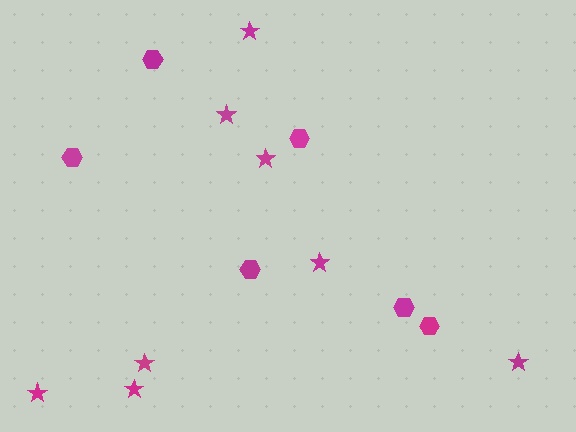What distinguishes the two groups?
There are 2 groups: one group of hexagons (6) and one group of stars (8).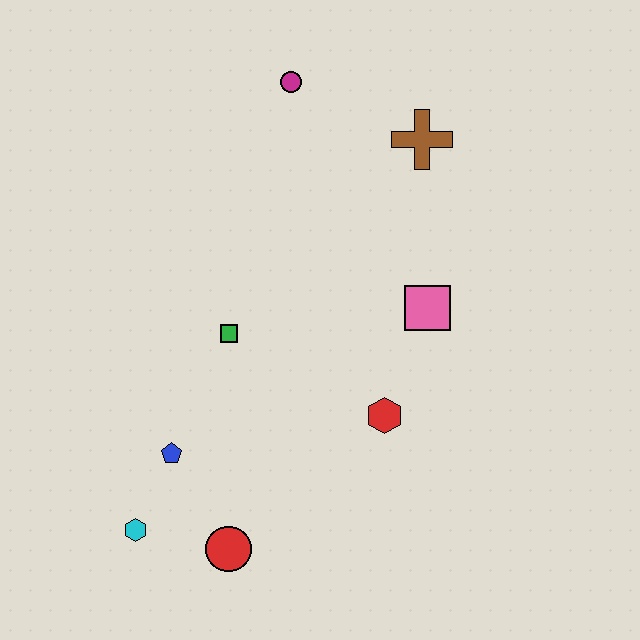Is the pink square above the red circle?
Yes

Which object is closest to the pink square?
The red hexagon is closest to the pink square.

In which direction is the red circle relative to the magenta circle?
The red circle is below the magenta circle.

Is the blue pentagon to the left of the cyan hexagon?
No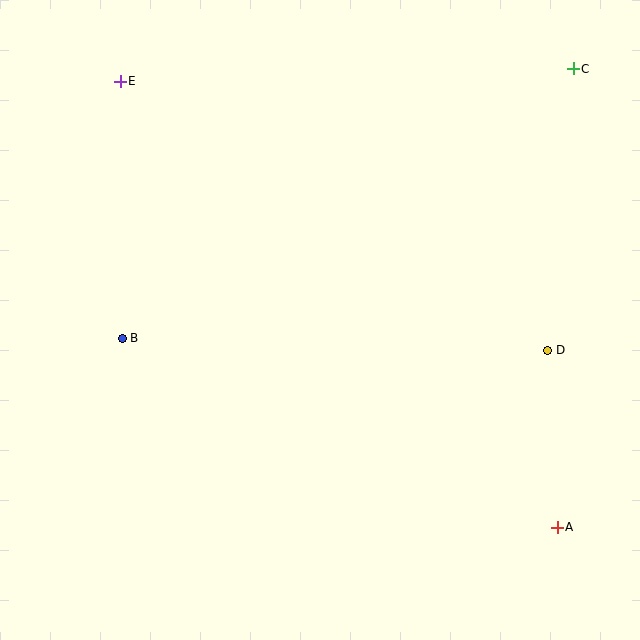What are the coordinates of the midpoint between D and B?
The midpoint between D and B is at (335, 344).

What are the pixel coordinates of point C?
Point C is at (573, 69).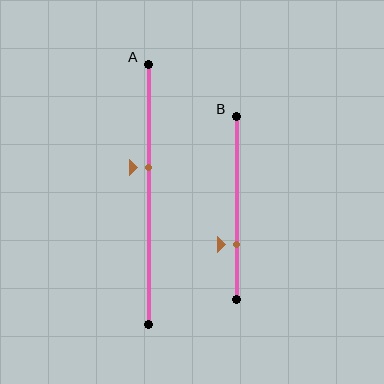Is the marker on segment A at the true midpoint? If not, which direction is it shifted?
No, the marker on segment A is shifted upward by about 10% of the segment length.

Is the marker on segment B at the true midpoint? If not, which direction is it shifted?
No, the marker on segment B is shifted downward by about 20% of the segment length.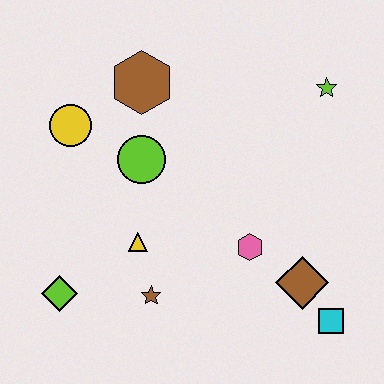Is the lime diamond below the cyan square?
No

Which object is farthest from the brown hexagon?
The cyan square is farthest from the brown hexagon.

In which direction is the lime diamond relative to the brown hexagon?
The lime diamond is below the brown hexagon.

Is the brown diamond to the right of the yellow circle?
Yes